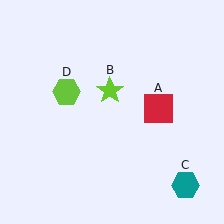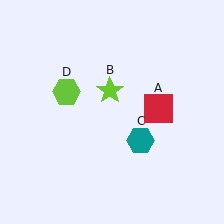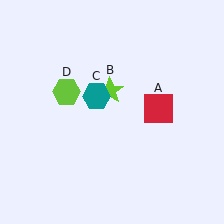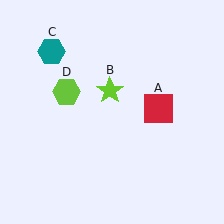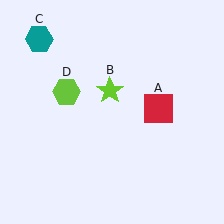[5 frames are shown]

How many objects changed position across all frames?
1 object changed position: teal hexagon (object C).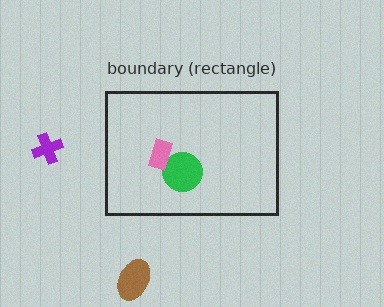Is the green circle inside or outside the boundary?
Inside.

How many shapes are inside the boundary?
2 inside, 2 outside.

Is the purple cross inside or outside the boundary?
Outside.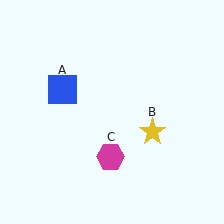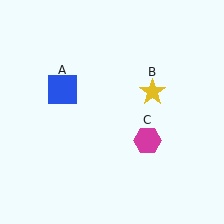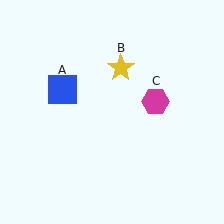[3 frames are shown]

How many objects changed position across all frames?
2 objects changed position: yellow star (object B), magenta hexagon (object C).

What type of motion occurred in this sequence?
The yellow star (object B), magenta hexagon (object C) rotated counterclockwise around the center of the scene.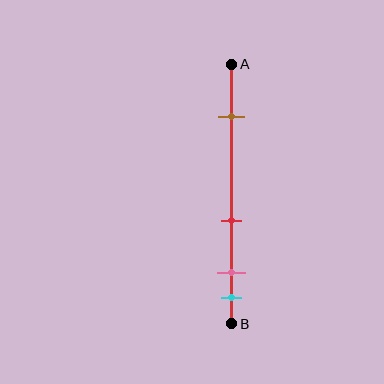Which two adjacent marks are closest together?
The pink and cyan marks are the closest adjacent pair.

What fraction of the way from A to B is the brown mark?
The brown mark is approximately 20% (0.2) of the way from A to B.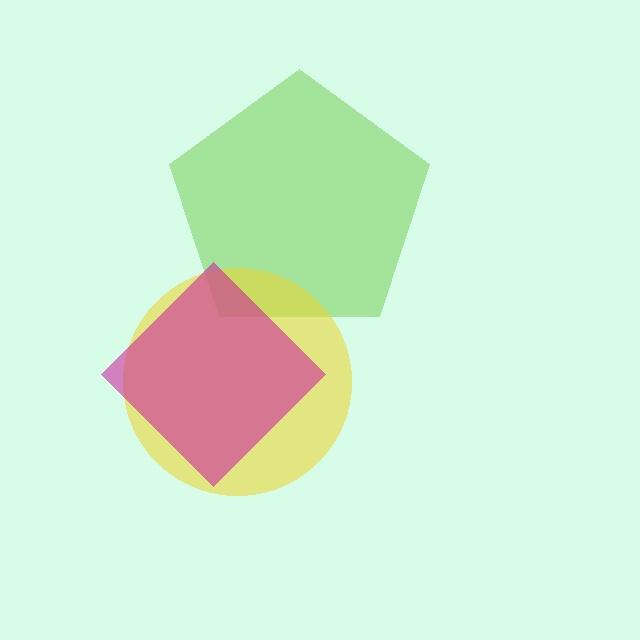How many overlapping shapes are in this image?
There are 3 overlapping shapes in the image.